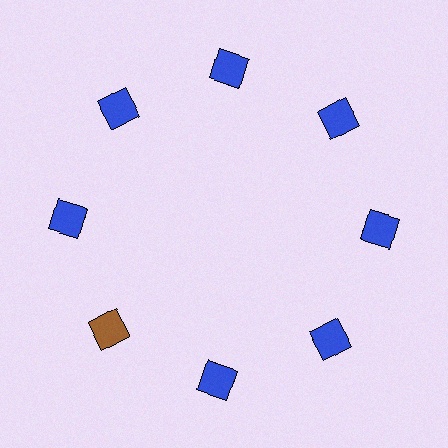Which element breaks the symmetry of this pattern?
The brown square at roughly the 8 o'clock position breaks the symmetry. All other shapes are blue squares.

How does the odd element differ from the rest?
It has a different color: brown instead of blue.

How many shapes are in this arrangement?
There are 8 shapes arranged in a ring pattern.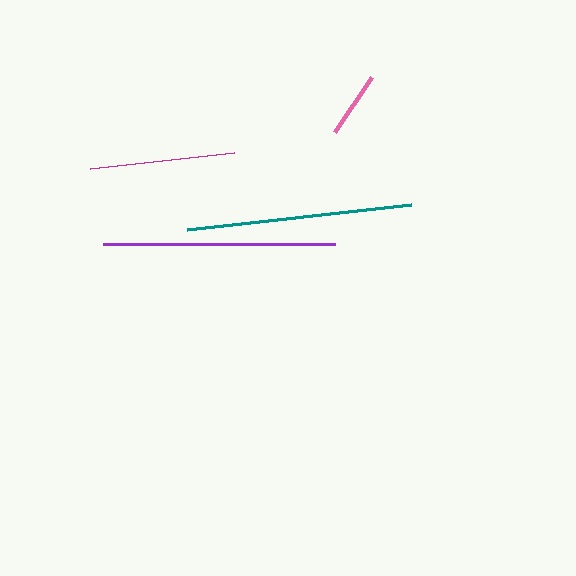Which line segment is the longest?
The purple line is the longest at approximately 233 pixels.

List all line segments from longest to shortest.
From longest to shortest: purple, teal, magenta, pink.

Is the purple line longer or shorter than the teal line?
The purple line is longer than the teal line.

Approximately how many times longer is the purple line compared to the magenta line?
The purple line is approximately 1.6 times the length of the magenta line.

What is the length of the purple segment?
The purple segment is approximately 233 pixels long.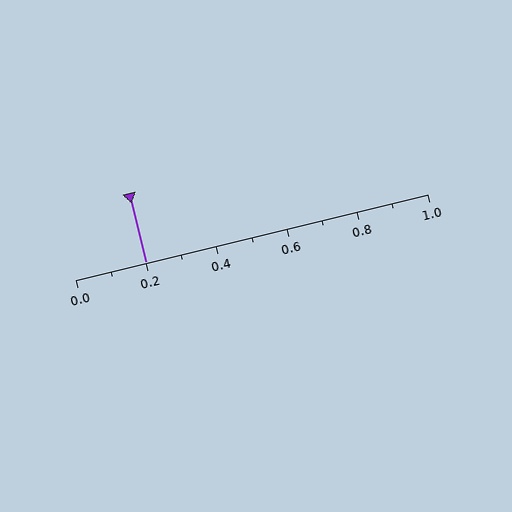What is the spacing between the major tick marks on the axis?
The major ticks are spaced 0.2 apart.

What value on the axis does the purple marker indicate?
The marker indicates approximately 0.2.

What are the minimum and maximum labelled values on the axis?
The axis runs from 0.0 to 1.0.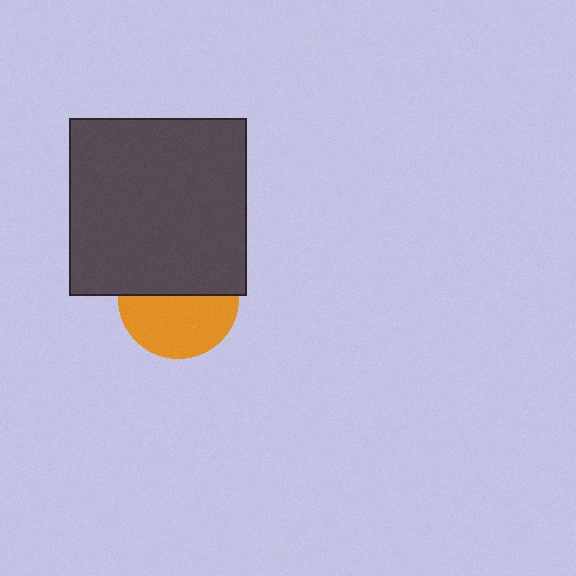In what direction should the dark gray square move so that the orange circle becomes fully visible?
The dark gray square should move up. That is the shortest direction to clear the overlap and leave the orange circle fully visible.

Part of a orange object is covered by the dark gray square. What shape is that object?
It is a circle.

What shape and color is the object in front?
The object in front is a dark gray square.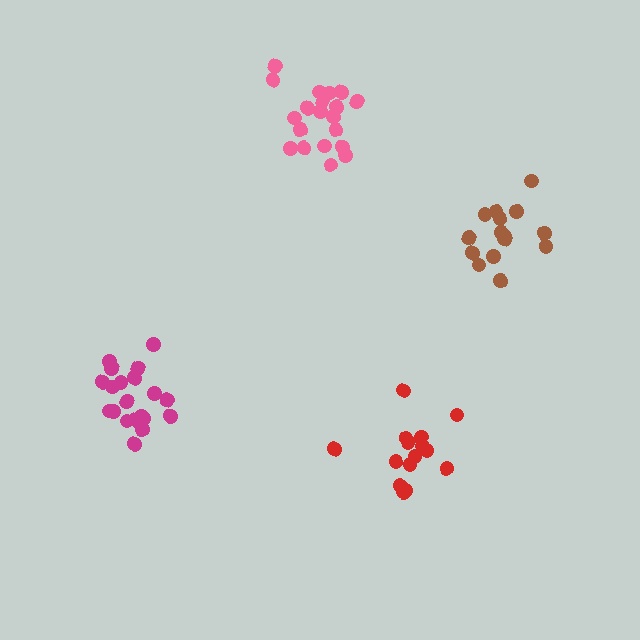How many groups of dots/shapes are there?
There are 4 groups.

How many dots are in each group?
Group 1: 20 dots, Group 2: 20 dots, Group 3: 15 dots, Group 4: 15 dots (70 total).